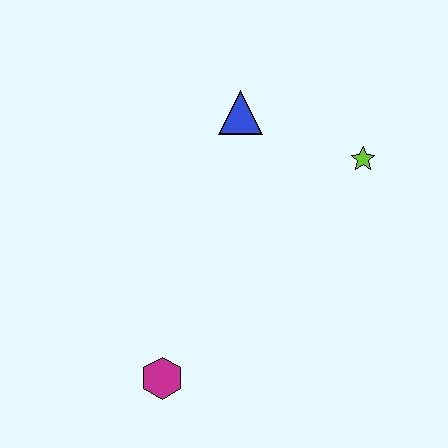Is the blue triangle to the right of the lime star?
No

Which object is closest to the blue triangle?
The lime star is closest to the blue triangle.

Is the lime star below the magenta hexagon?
No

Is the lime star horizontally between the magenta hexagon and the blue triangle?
No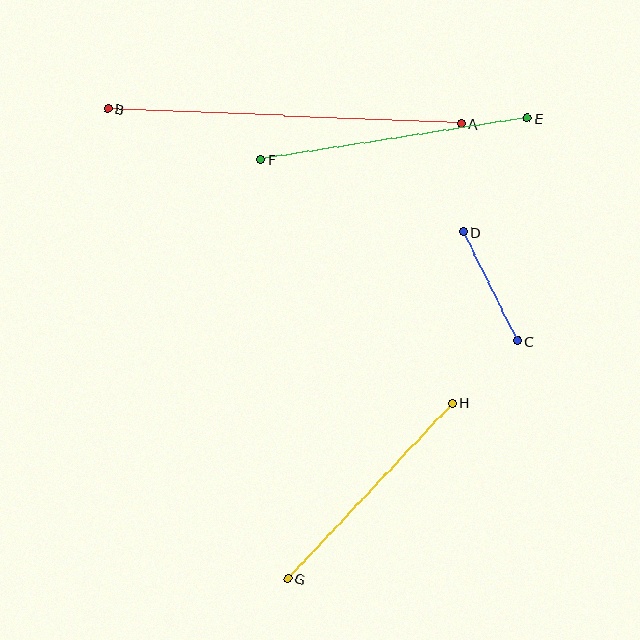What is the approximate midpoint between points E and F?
The midpoint is at approximately (394, 139) pixels.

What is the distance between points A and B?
The distance is approximately 354 pixels.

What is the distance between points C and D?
The distance is approximately 122 pixels.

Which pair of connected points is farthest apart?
Points A and B are farthest apart.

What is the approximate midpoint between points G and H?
The midpoint is at approximately (370, 491) pixels.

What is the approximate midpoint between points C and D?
The midpoint is at approximately (490, 286) pixels.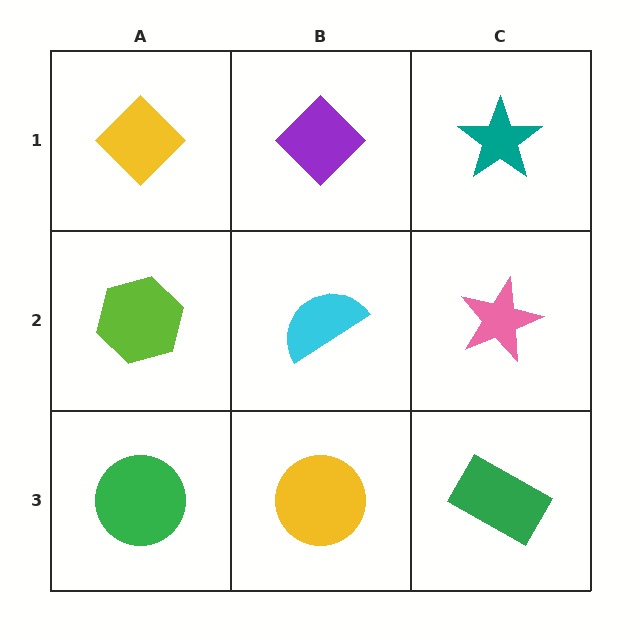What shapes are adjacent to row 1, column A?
A lime hexagon (row 2, column A), a purple diamond (row 1, column B).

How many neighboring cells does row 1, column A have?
2.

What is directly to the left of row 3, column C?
A yellow circle.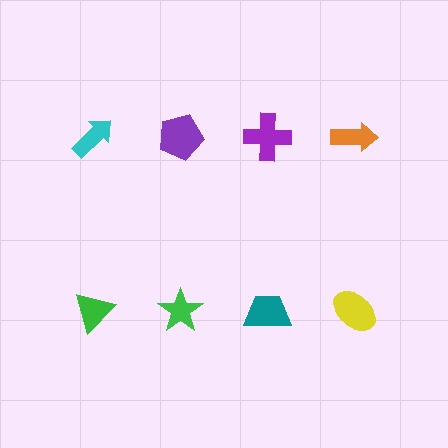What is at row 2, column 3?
A teal trapezoid.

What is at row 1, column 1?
A cyan arrow.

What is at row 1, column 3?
A purple cross.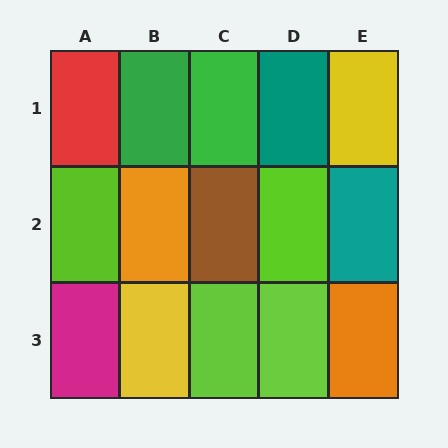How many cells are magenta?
1 cell is magenta.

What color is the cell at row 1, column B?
Green.